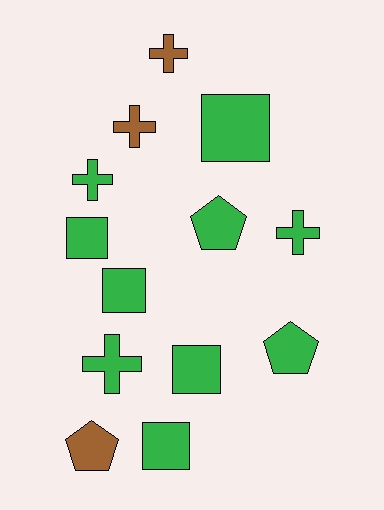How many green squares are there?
There are 5 green squares.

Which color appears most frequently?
Green, with 10 objects.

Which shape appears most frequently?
Square, with 5 objects.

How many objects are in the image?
There are 13 objects.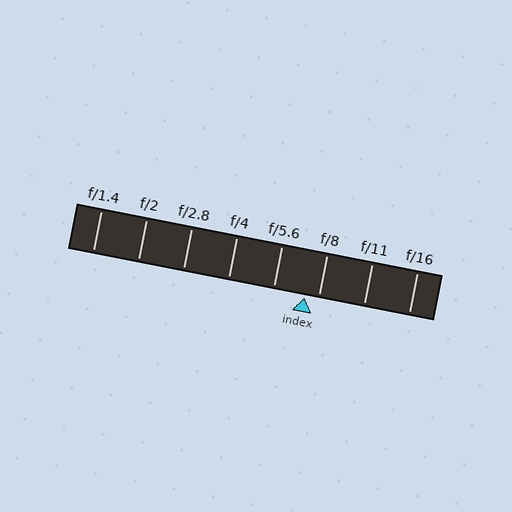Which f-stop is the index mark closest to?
The index mark is closest to f/8.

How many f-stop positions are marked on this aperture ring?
There are 8 f-stop positions marked.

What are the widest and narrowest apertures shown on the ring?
The widest aperture shown is f/1.4 and the narrowest is f/16.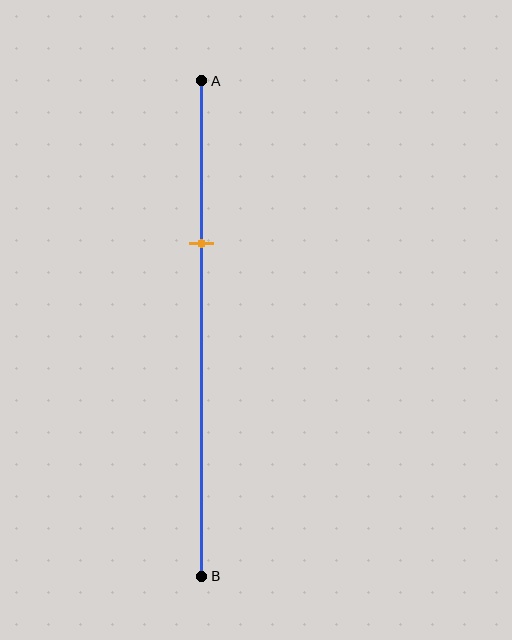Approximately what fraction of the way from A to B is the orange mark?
The orange mark is approximately 35% of the way from A to B.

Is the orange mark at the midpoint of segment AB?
No, the mark is at about 35% from A, not at the 50% midpoint.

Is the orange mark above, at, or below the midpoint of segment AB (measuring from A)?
The orange mark is above the midpoint of segment AB.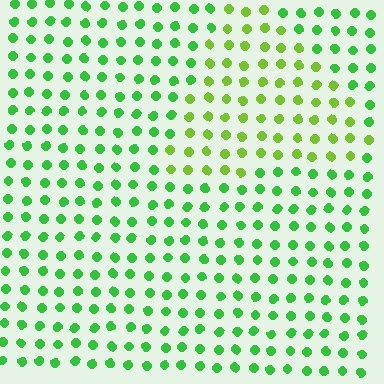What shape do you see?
I see a triangle.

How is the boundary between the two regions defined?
The boundary is defined purely by a slight shift in hue (about 33 degrees). Spacing, size, and orientation are identical on both sides.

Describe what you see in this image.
The image is filled with small green elements in a uniform arrangement. A triangle-shaped region is visible where the elements are tinted to a slightly different hue, forming a subtle color boundary.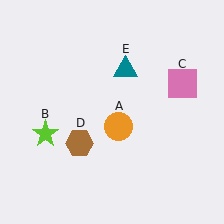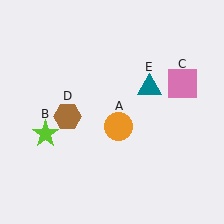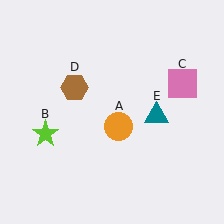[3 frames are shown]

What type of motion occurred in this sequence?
The brown hexagon (object D), teal triangle (object E) rotated clockwise around the center of the scene.